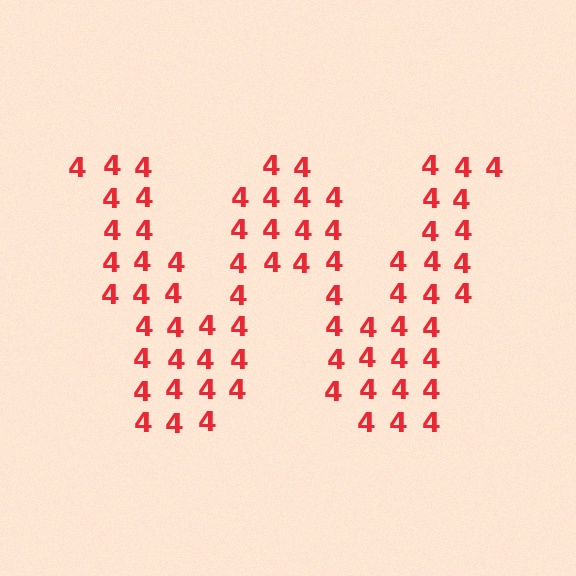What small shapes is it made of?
It is made of small digit 4's.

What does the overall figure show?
The overall figure shows the letter W.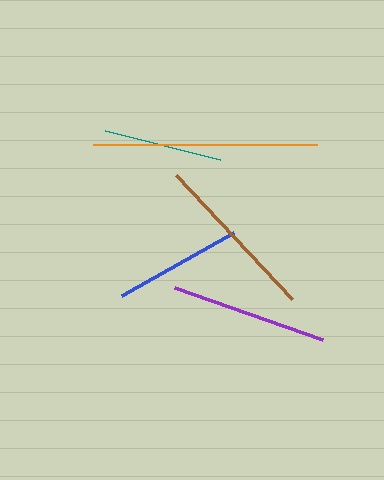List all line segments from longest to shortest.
From longest to shortest: orange, brown, purple, blue, teal.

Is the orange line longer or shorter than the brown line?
The orange line is longer than the brown line.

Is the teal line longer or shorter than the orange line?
The orange line is longer than the teal line.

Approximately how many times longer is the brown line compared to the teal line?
The brown line is approximately 1.4 times the length of the teal line.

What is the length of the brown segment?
The brown segment is approximately 170 pixels long.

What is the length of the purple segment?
The purple segment is approximately 157 pixels long.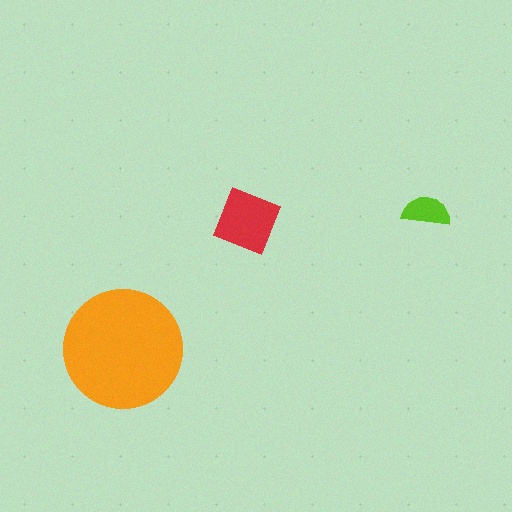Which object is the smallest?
The lime semicircle.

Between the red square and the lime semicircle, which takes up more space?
The red square.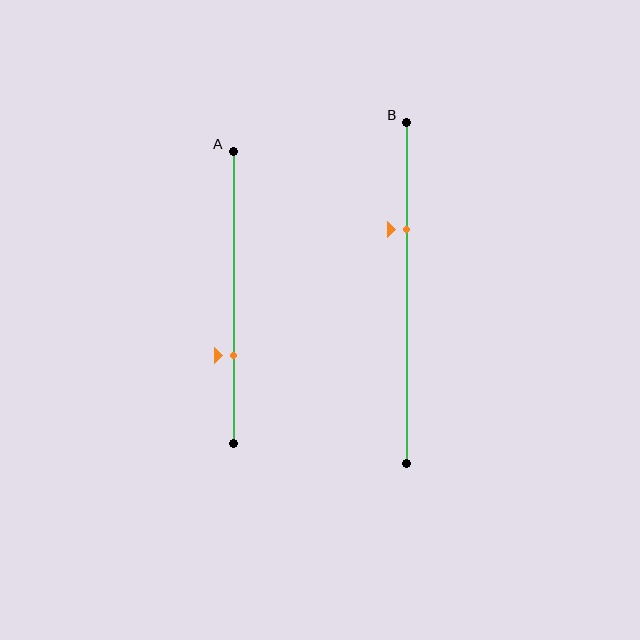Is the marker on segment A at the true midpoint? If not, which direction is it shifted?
No, the marker on segment A is shifted downward by about 20% of the segment length.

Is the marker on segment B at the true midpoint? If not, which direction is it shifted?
No, the marker on segment B is shifted upward by about 19% of the segment length.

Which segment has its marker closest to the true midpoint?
Segment B has its marker closest to the true midpoint.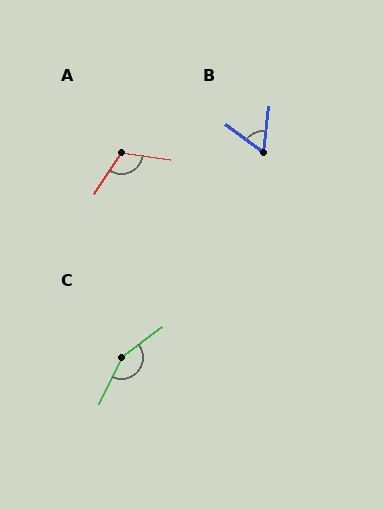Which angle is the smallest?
B, at approximately 60 degrees.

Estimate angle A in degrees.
Approximately 116 degrees.